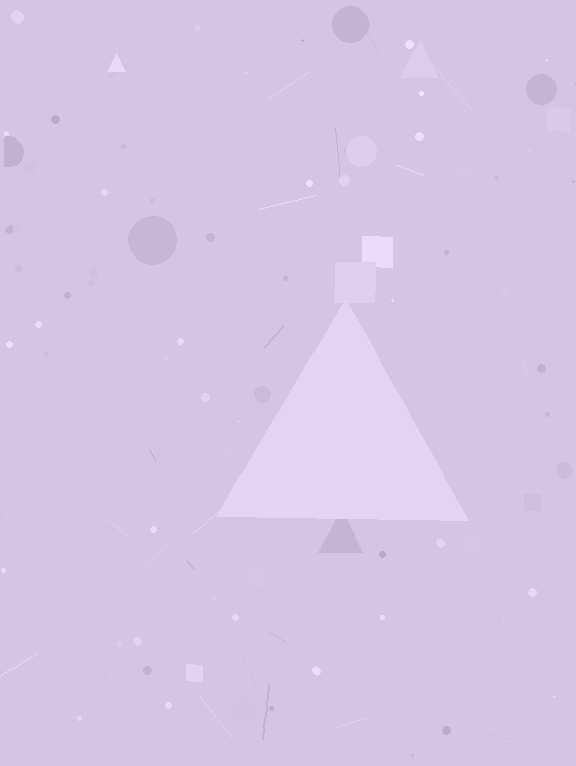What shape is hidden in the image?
A triangle is hidden in the image.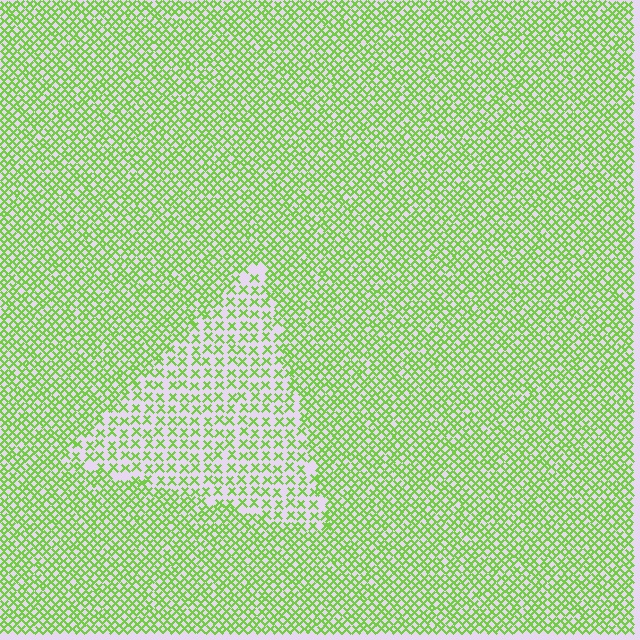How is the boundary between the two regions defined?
The boundary is defined by a change in element density (approximately 1.9x ratio). All elements are the same color, size, and shape.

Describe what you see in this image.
The image contains small lime elements arranged at two different densities. A triangle-shaped region is visible where the elements are less densely packed than the surrounding area.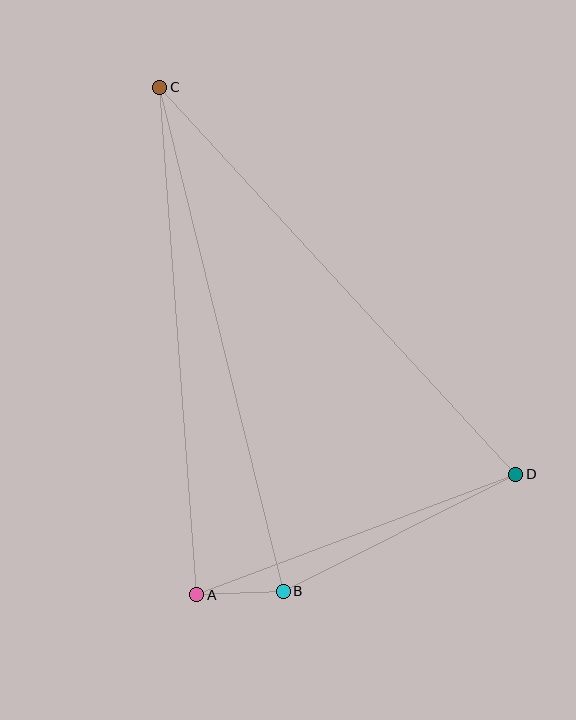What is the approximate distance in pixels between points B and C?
The distance between B and C is approximately 519 pixels.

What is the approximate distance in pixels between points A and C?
The distance between A and C is approximately 509 pixels.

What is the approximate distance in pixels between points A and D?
The distance between A and D is approximately 341 pixels.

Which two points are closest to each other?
Points A and B are closest to each other.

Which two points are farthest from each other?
Points C and D are farthest from each other.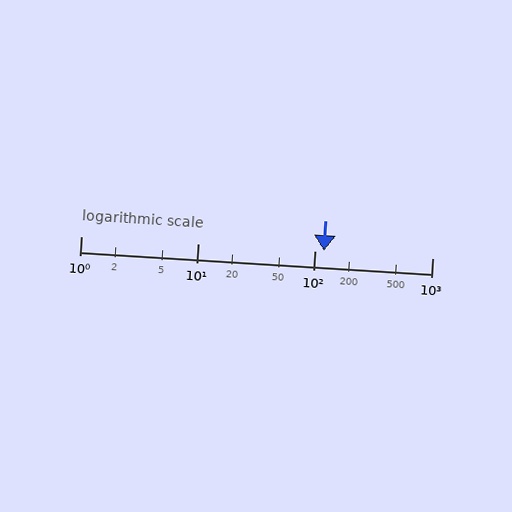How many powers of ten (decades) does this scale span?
The scale spans 3 decades, from 1 to 1000.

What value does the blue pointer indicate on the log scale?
The pointer indicates approximately 120.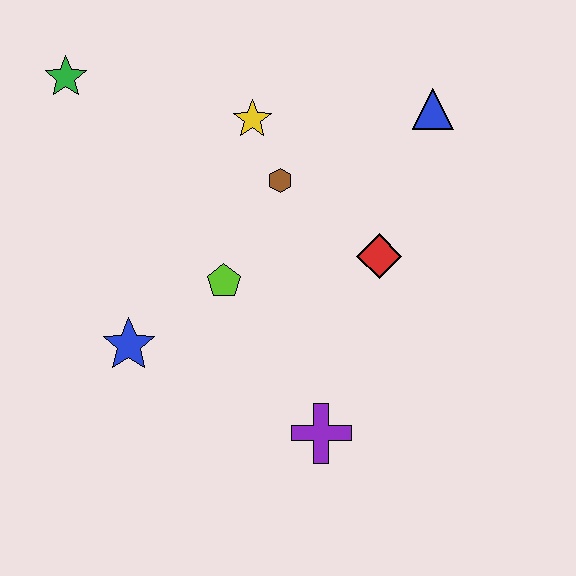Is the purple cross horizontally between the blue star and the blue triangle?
Yes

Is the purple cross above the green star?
No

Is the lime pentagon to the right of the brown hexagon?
No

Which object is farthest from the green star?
The purple cross is farthest from the green star.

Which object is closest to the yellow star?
The brown hexagon is closest to the yellow star.